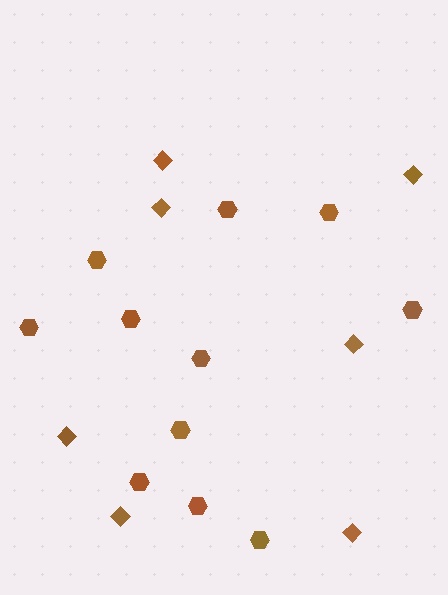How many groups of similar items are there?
There are 2 groups: one group of hexagons (11) and one group of diamonds (7).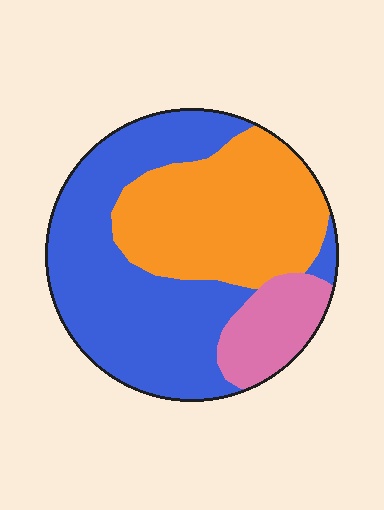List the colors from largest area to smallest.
From largest to smallest: blue, orange, pink.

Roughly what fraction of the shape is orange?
Orange covers roughly 35% of the shape.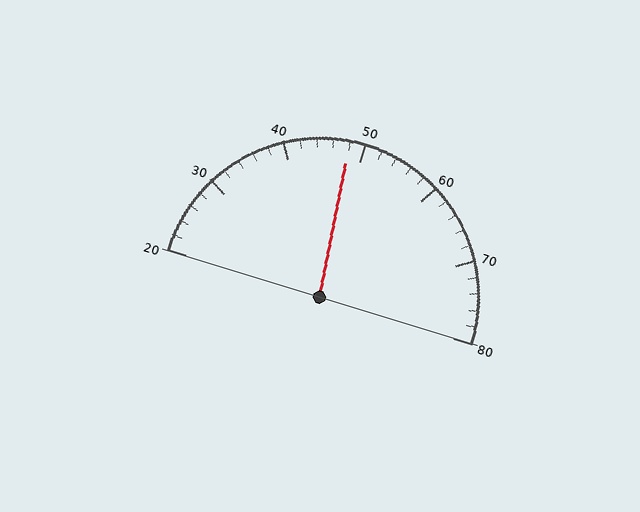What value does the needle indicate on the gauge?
The needle indicates approximately 48.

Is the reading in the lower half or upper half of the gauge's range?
The reading is in the lower half of the range (20 to 80).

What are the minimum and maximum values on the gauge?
The gauge ranges from 20 to 80.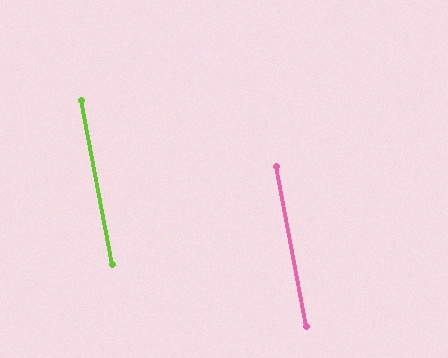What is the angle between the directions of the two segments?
Approximately 1 degree.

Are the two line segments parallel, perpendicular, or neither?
Parallel — their directions differ by only 0.5°.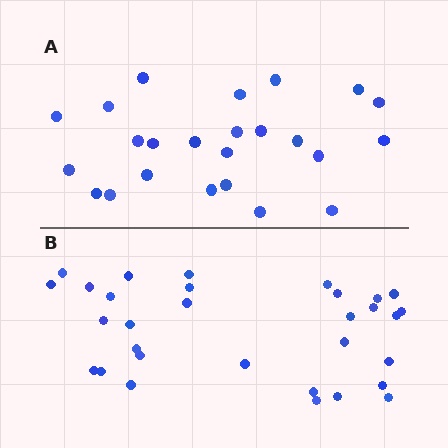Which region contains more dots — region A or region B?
Region B (the bottom region) has more dots.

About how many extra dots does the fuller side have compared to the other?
Region B has roughly 8 or so more dots than region A.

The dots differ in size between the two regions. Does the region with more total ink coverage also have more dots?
No. Region A has more total ink coverage because its dots are larger, but region B actually contains more individual dots. Total area can be misleading — the number of items is what matters here.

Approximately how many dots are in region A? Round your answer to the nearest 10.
About 20 dots. (The exact count is 24, which rounds to 20.)